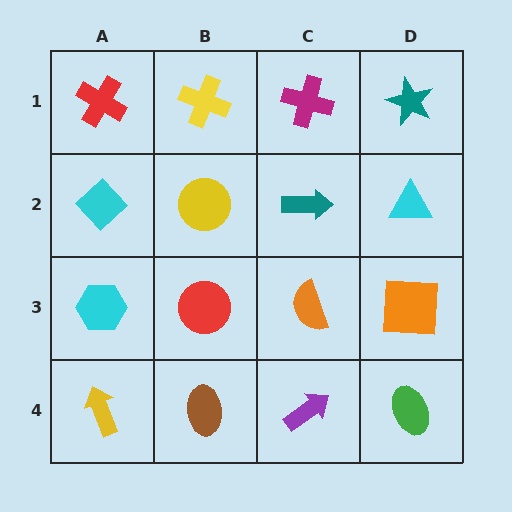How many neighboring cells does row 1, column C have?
3.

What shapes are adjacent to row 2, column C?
A magenta cross (row 1, column C), an orange semicircle (row 3, column C), a yellow circle (row 2, column B), a cyan triangle (row 2, column D).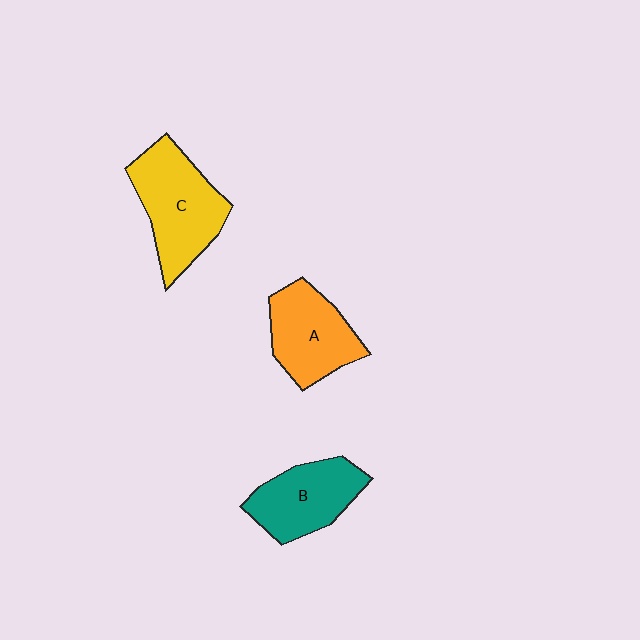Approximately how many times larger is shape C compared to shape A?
Approximately 1.2 times.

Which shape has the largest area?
Shape C (yellow).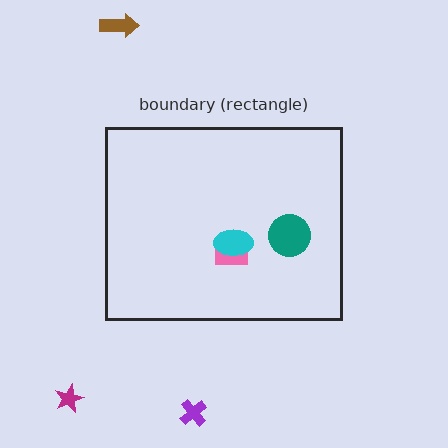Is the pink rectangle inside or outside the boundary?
Inside.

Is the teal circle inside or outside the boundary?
Inside.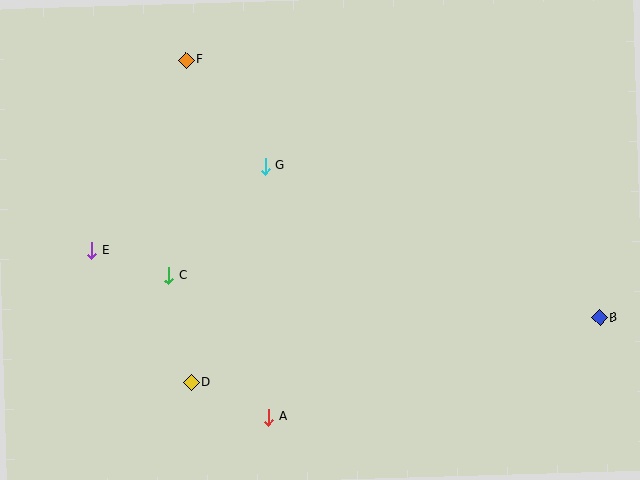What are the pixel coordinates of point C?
Point C is at (169, 276).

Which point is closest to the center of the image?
Point G at (265, 166) is closest to the center.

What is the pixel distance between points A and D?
The distance between A and D is 85 pixels.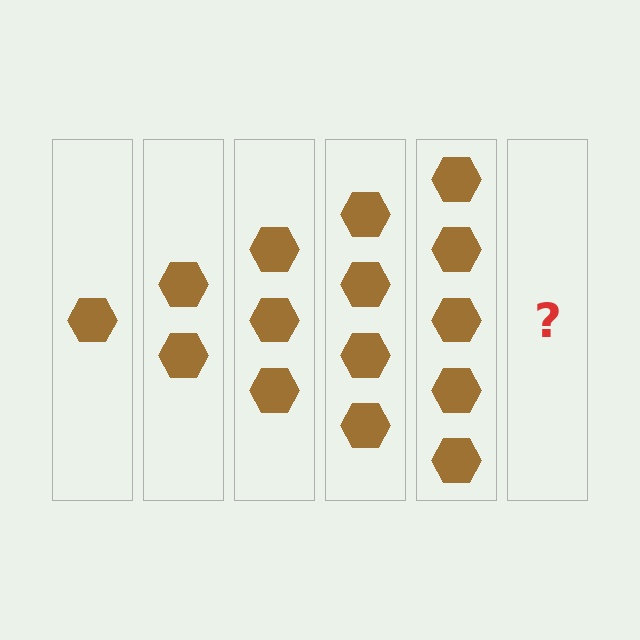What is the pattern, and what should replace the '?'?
The pattern is that each step adds one more hexagon. The '?' should be 6 hexagons.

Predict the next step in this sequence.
The next step is 6 hexagons.